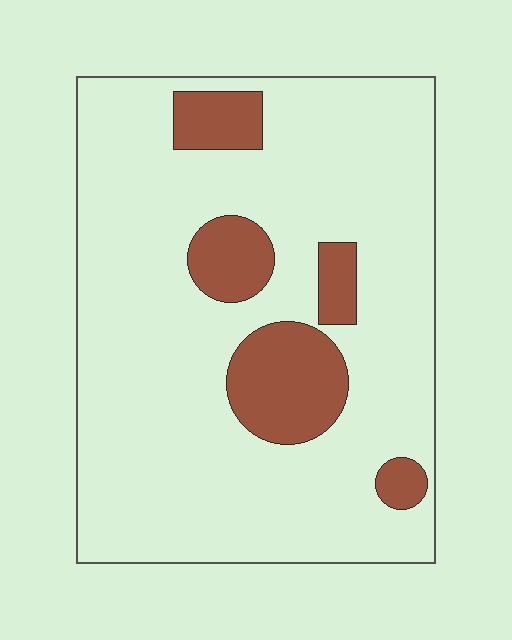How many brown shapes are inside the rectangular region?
5.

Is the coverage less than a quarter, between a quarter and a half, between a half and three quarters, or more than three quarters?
Less than a quarter.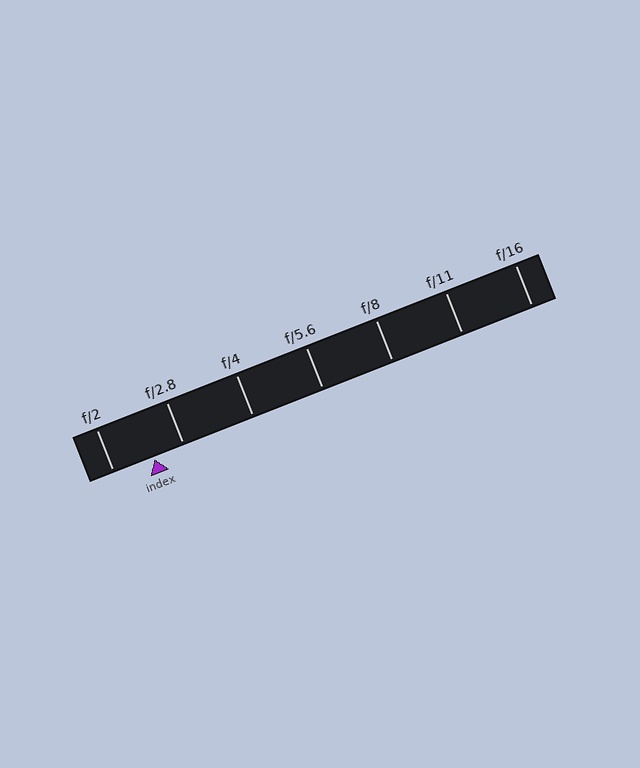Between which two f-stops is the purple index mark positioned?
The index mark is between f/2 and f/2.8.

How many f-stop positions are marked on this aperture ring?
There are 7 f-stop positions marked.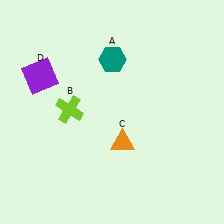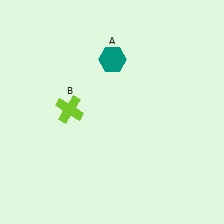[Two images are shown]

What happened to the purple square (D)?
The purple square (D) was removed in Image 2. It was in the top-left area of Image 1.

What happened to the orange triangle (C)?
The orange triangle (C) was removed in Image 2. It was in the bottom-right area of Image 1.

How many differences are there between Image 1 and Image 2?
There are 2 differences between the two images.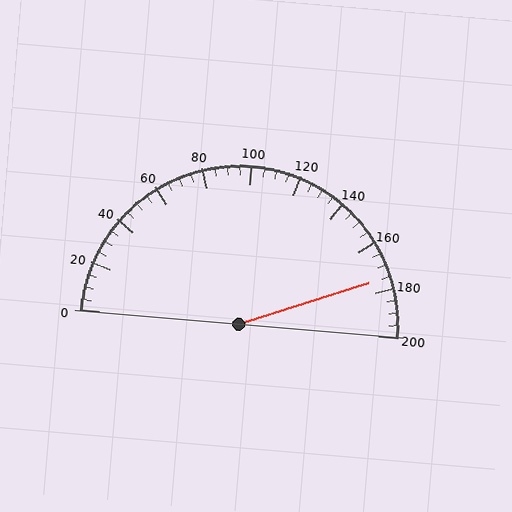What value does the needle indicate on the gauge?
The needle indicates approximately 175.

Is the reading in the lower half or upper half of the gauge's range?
The reading is in the upper half of the range (0 to 200).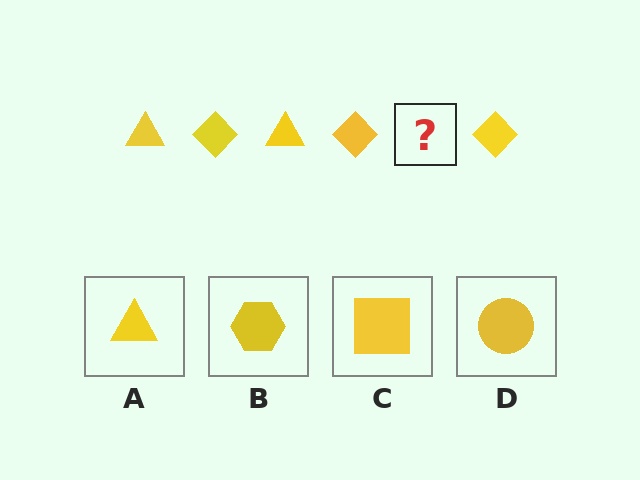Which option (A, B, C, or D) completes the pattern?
A.